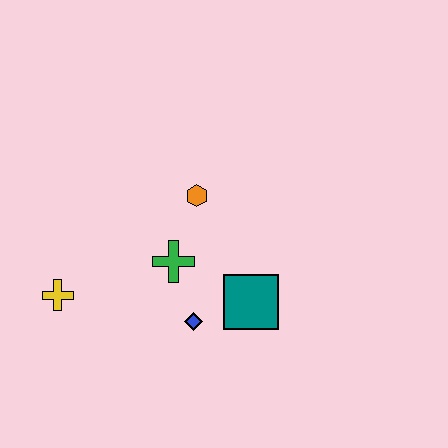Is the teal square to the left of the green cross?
No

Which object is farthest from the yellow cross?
The teal square is farthest from the yellow cross.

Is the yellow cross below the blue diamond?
No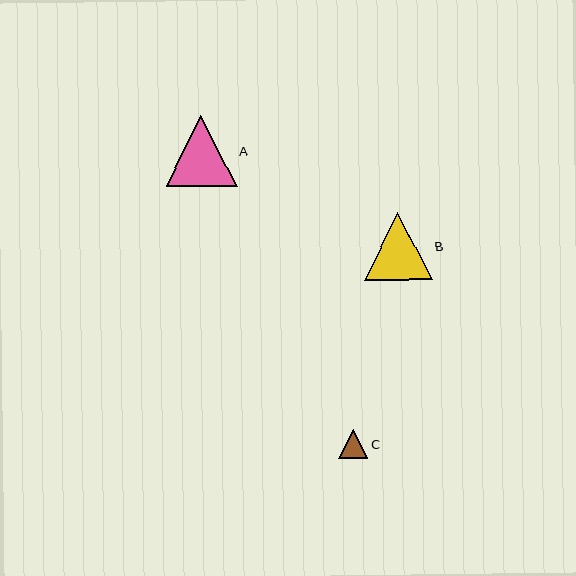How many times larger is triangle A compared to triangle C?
Triangle A is approximately 2.4 times the size of triangle C.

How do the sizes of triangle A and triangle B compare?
Triangle A and triangle B are approximately the same size.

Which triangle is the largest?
Triangle A is the largest with a size of approximately 71 pixels.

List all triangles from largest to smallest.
From largest to smallest: A, B, C.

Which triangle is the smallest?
Triangle C is the smallest with a size of approximately 29 pixels.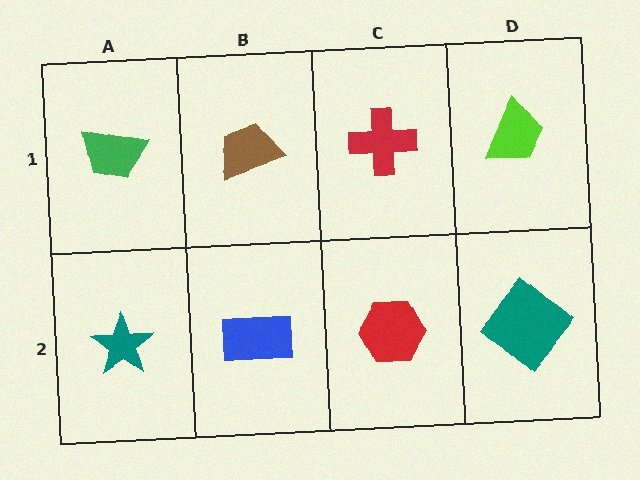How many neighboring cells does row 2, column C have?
3.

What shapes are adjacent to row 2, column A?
A green trapezoid (row 1, column A), a blue rectangle (row 2, column B).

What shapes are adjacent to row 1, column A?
A teal star (row 2, column A), a brown trapezoid (row 1, column B).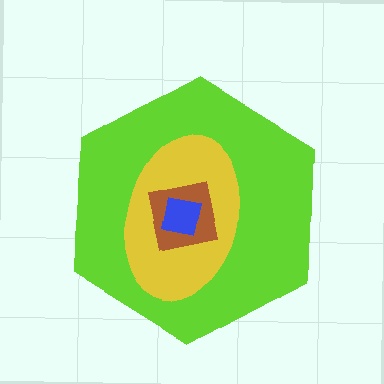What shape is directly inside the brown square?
The blue square.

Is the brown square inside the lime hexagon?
Yes.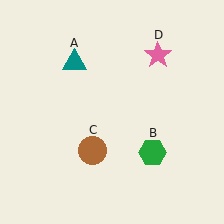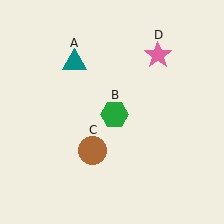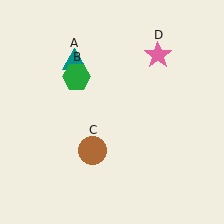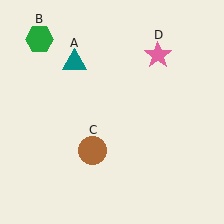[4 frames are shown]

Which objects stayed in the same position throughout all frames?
Teal triangle (object A) and brown circle (object C) and pink star (object D) remained stationary.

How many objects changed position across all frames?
1 object changed position: green hexagon (object B).